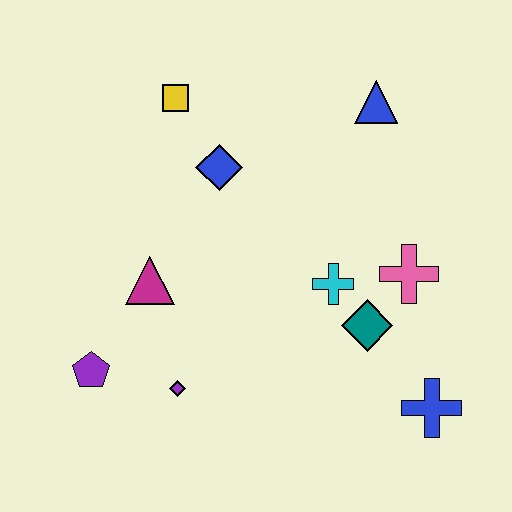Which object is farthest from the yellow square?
The blue cross is farthest from the yellow square.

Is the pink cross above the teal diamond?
Yes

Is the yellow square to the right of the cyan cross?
No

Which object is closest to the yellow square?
The blue diamond is closest to the yellow square.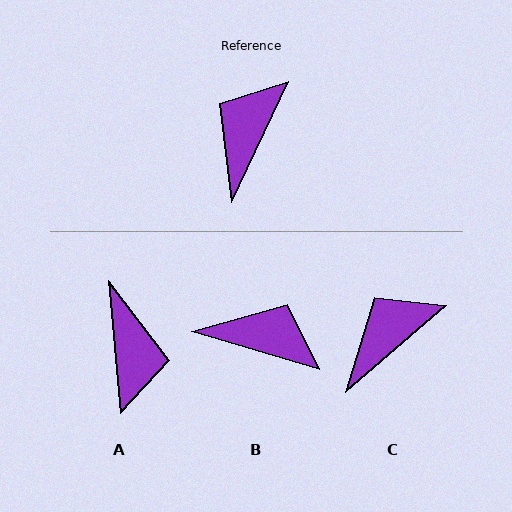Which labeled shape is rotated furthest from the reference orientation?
A, about 150 degrees away.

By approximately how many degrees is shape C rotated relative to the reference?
Approximately 24 degrees clockwise.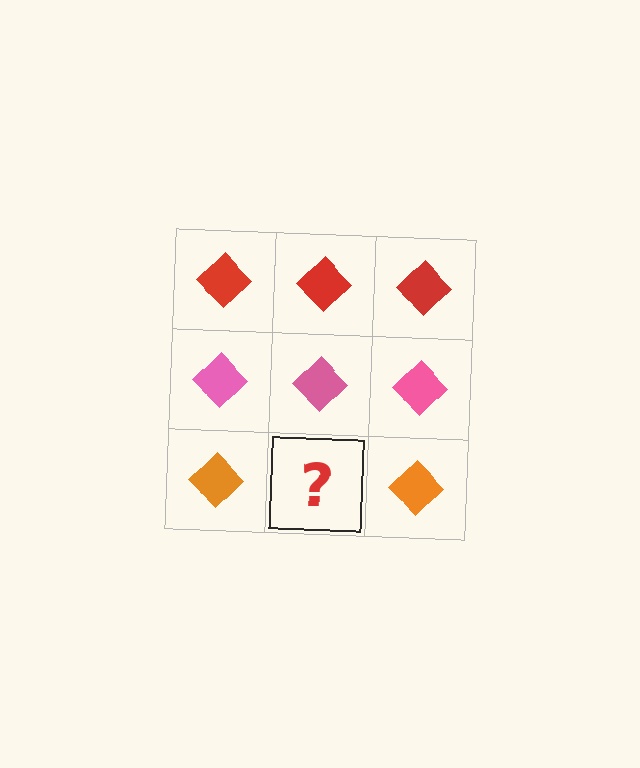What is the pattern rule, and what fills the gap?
The rule is that each row has a consistent color. The gap should be filled with an orange diamond.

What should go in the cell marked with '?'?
The missing cell should contain an orange diamond.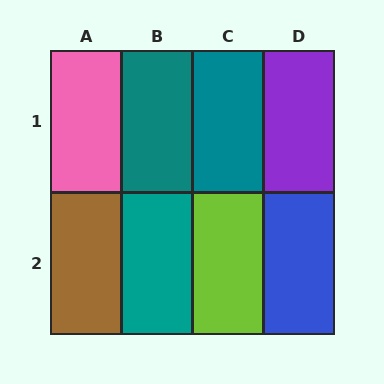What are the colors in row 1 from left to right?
Pink, teal, teal, purple.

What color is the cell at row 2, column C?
Lime.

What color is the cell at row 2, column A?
Brown.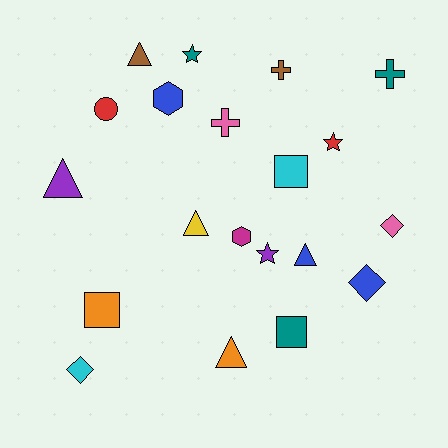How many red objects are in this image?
There are 2 red objects.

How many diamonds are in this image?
There are 3 diamonds.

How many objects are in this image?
There are 20 objects.